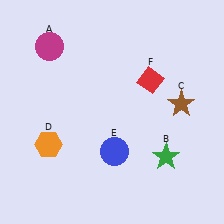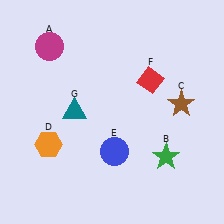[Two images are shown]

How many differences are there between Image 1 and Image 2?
There is 1 difference between the two images.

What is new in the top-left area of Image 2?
A teal triangle (G) was added in the top-left area of Image 2.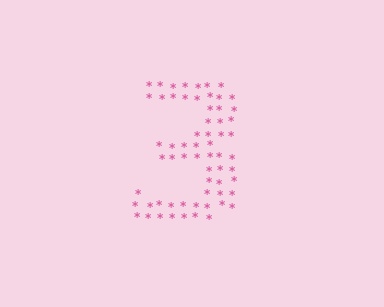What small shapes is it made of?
It is made of small asterisks.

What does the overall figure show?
The overall figure shows the digit 3.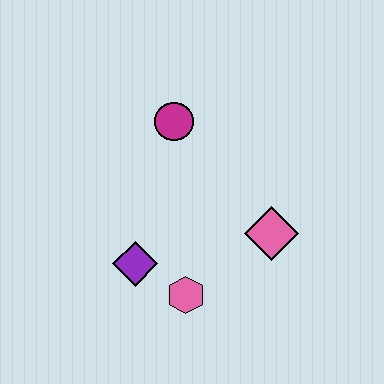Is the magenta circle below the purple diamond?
No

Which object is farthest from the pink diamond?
The magenta circle is farthest from the pink diamond.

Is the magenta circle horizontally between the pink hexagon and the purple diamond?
Yes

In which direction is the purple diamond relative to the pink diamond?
The purple diamond is to the left of the pink diamond.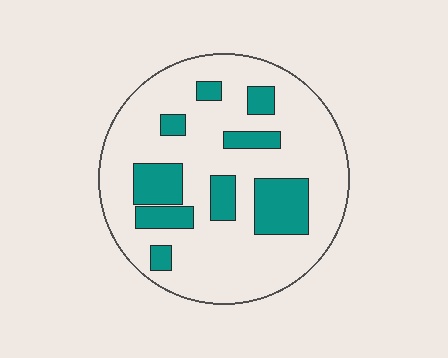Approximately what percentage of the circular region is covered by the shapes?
Approximately 25%.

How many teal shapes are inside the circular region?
9.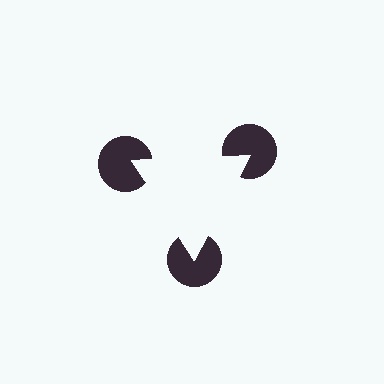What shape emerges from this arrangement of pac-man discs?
An illusory triangle — its edges are inferred from the aligned wedge cuts in the pac-man discs, not physically drawn.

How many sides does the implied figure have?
3 sides.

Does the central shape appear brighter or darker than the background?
It typically appears slightly brighter than the background, even though no actual brightness change is drawn.